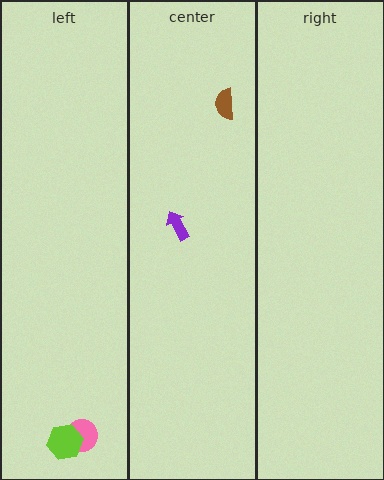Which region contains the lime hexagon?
The left region.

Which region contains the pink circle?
The left region.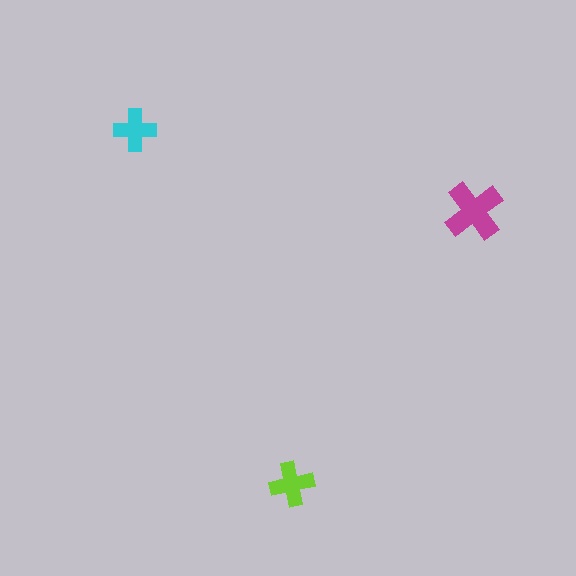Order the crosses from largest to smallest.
the magenta one, the lime one, the cyan one.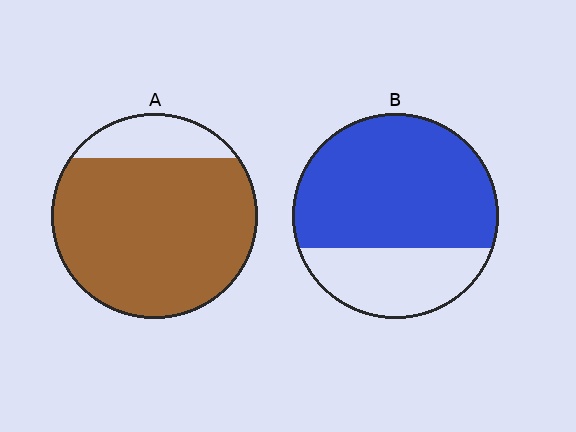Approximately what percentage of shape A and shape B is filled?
A is approximately 85% and B is approximately 70%.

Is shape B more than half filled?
Yes.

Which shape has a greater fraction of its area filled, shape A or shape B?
Shape A.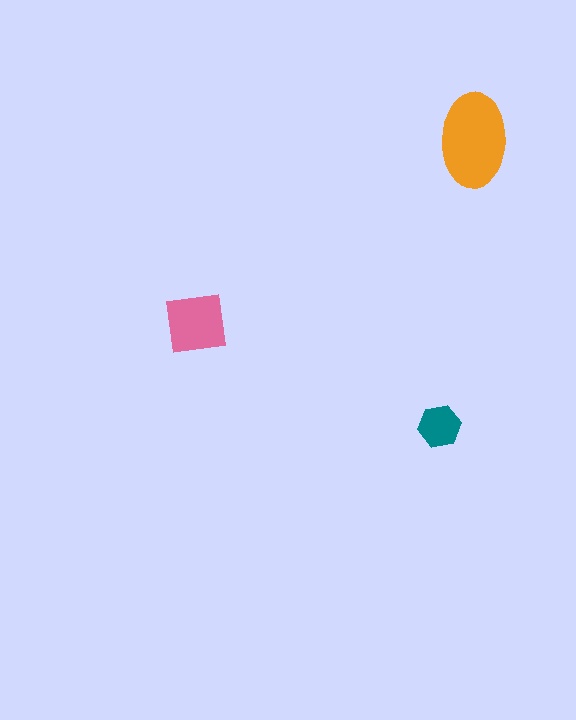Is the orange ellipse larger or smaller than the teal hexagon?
Larger.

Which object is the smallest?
The teal hexagon.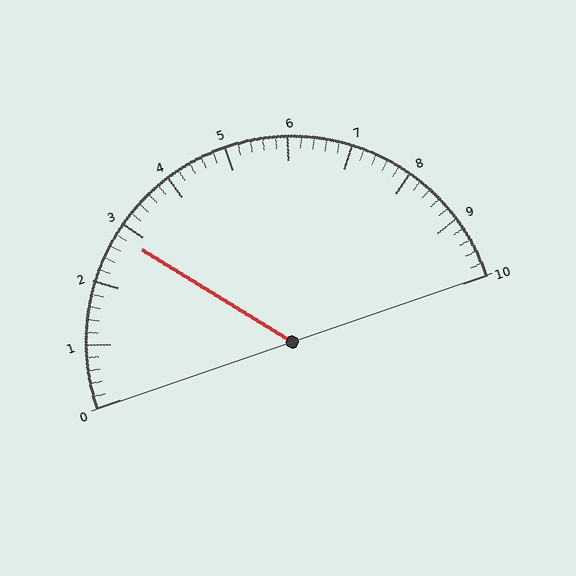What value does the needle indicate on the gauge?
The needle indicates approximately 2.8.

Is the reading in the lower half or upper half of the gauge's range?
The reading is in the lower half of the range (0 to 10).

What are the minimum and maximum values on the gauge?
The gauge ranges from 0 to 10.